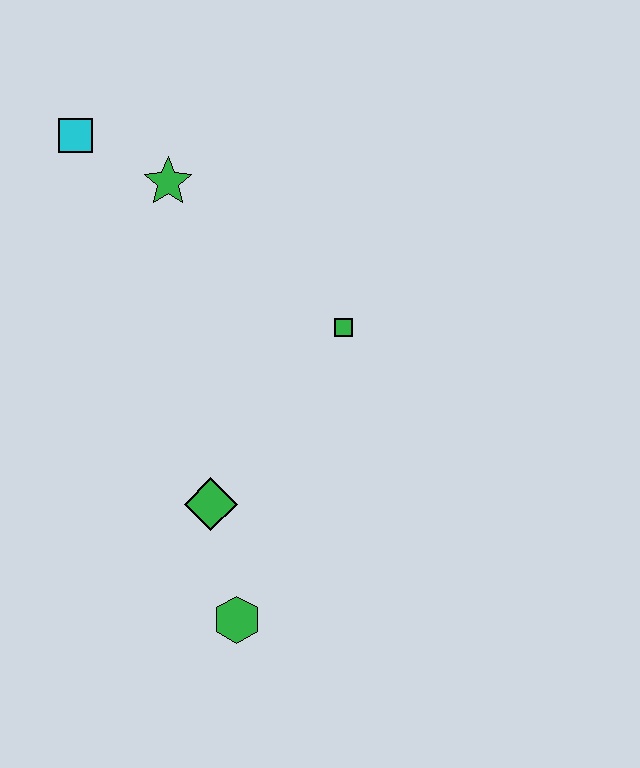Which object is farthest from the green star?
The green hexagon is farthest from the green star.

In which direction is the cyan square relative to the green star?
The cyan square is to the left of the green star.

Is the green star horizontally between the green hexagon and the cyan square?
Yes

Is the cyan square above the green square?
Yes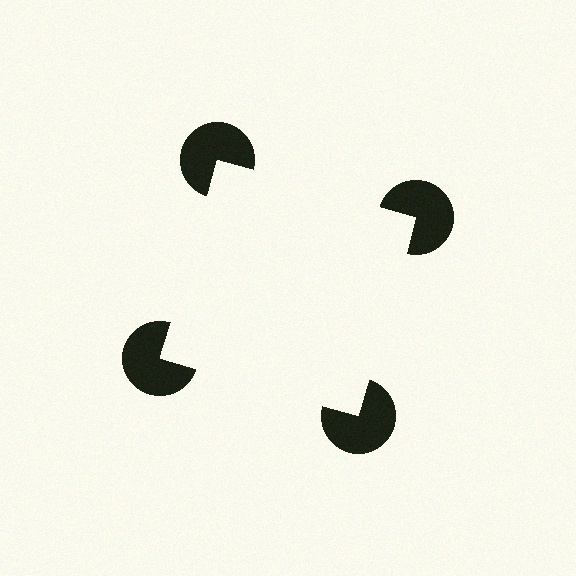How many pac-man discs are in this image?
There are 4 — one at each vertex of the illusory square.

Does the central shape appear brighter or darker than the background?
It typically appears slightly brighter than the background, even though no actual brightness change is drawn.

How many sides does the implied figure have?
4 sides.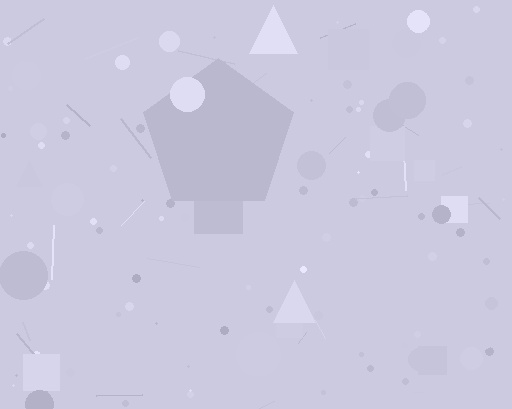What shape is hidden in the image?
A pentagon is hidden in the image.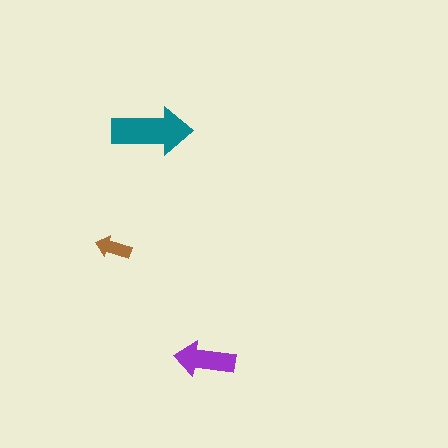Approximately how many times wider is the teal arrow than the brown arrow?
About 2 times wider.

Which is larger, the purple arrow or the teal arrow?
The teal one.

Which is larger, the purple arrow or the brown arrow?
The purple one.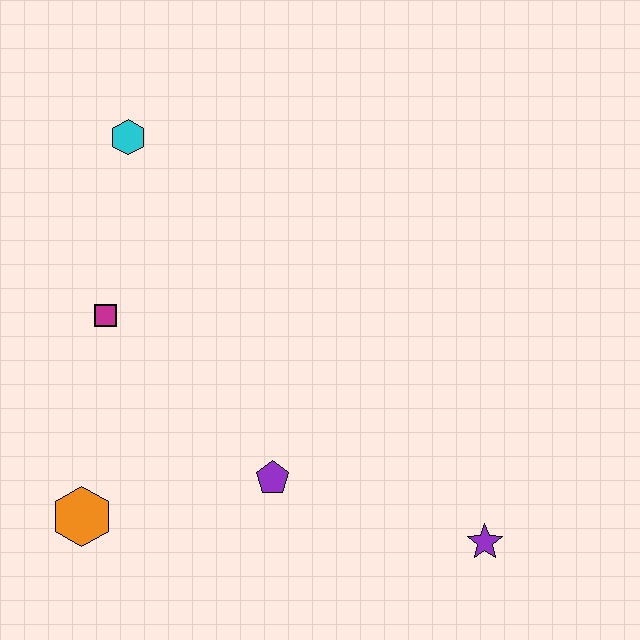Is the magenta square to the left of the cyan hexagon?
Yes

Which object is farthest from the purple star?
The cyan hexagon is farthest from the purple star.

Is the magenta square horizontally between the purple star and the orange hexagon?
Yes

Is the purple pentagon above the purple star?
Yes